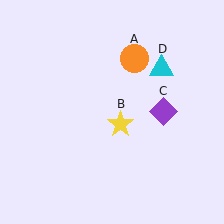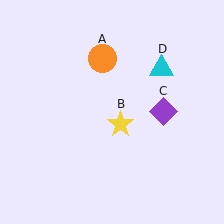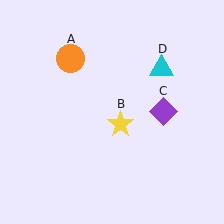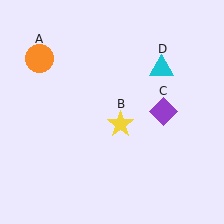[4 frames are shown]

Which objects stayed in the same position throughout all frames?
Yellow star (object B) and purple diamond (object C) and cyan triangle (object D) remained stationary.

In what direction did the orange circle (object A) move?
The orange circle (object A) moved left.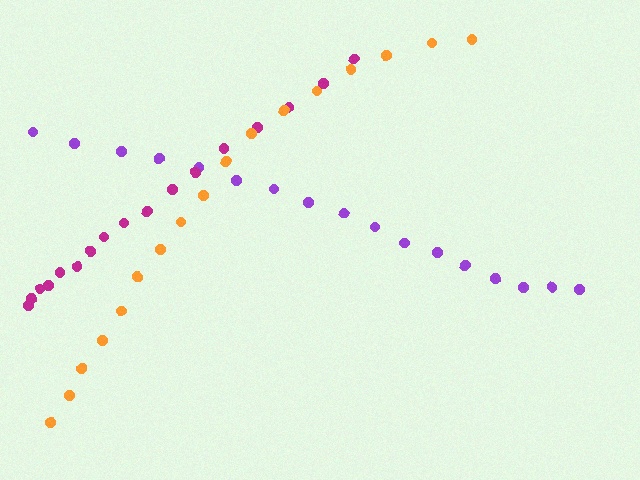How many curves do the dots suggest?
There are 3 distinct paths.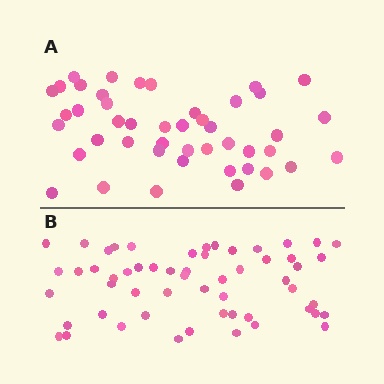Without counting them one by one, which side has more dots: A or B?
Region B (the bottom region) has more dots.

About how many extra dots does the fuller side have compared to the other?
Region B has roughly 12 or so more dots than region A.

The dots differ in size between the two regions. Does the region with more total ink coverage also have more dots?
No. Region A has more total ink coverage because its dots are larger, but region B actually contains more individual dots. Total area can be misleading — the number of items is what matters here.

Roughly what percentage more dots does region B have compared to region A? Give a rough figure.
About 25% more.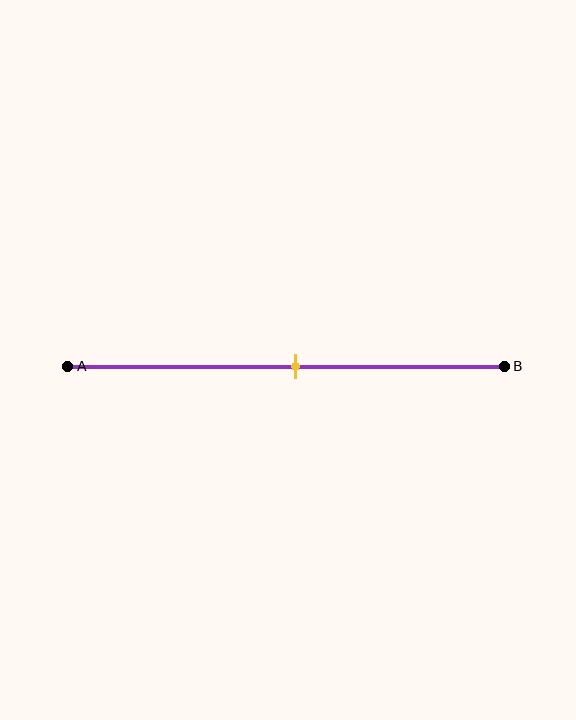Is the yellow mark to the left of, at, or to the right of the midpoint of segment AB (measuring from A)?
The yellow mark is approximately at the midpoint of segment AB.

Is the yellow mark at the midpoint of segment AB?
Yes, the mark is approximately at the midpoint.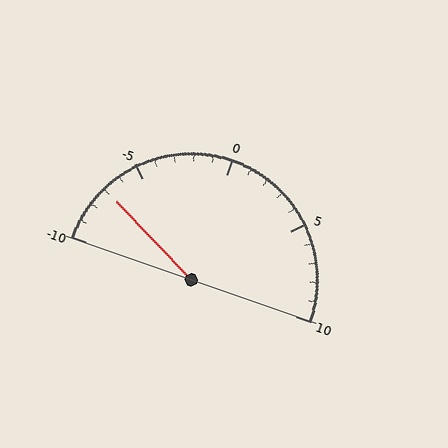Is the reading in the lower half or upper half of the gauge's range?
The reading is in the lower half of the range (-10 to 10).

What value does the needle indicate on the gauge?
The needle indicates approximately -7.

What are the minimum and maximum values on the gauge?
The gauge ranges from -10 to 10.